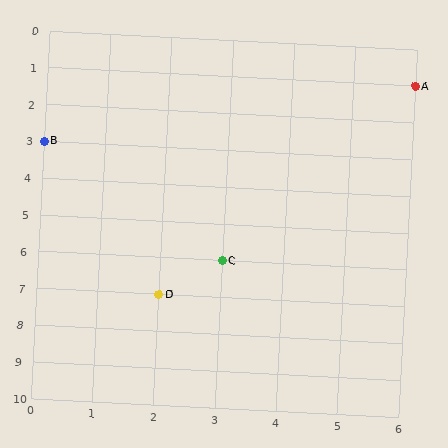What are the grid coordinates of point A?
Point A is at grid coordinates (6, 1).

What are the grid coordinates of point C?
Point C is at grid coordinates (3, 6).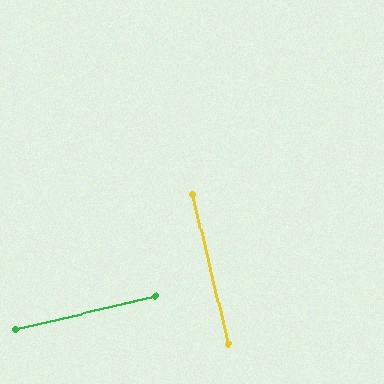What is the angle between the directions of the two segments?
Approximately 90 degrees.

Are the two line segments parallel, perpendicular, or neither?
Perpendicular — they meet at approximately 90°.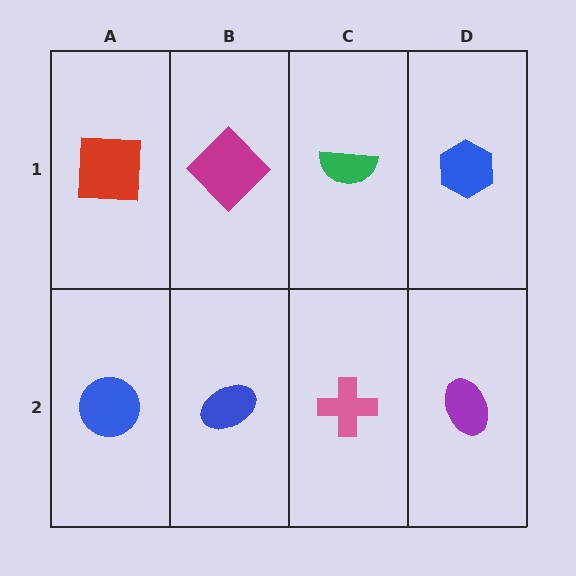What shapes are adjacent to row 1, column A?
A blue circle (row 2, column A), a magenta diamond (row 1, column B).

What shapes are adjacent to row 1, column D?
A purple ellipse (row 2, column D), a green semicircle (row 1, column C).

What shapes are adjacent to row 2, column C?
A green semicircle (row 1, column C), a blue ellipse (row 2, column B), a purple ellipse (row 2, column D).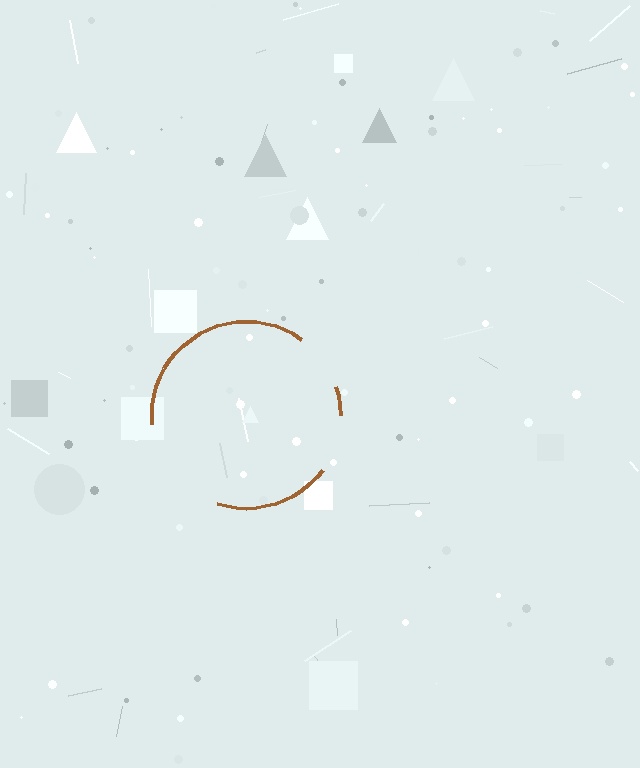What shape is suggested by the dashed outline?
The dashed outline suggests a circle.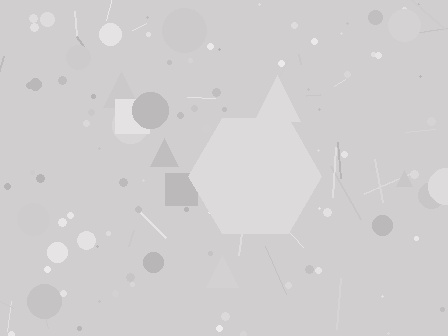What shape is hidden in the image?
A hexagon is hidden in the image.